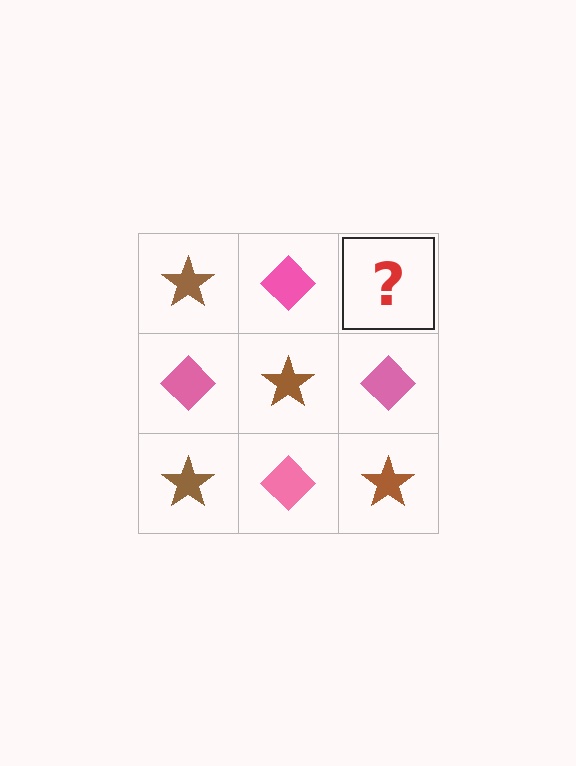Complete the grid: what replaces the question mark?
The question mark should be replaced with a brown star.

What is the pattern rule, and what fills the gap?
The rule is that it alternates brown star and pink diamond in a checkerboard pattern. The gap should be filled with a brown star.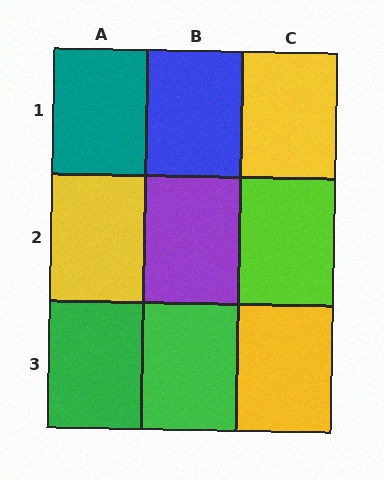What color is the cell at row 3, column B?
Green.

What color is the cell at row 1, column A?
Teal.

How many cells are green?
2 cells are green.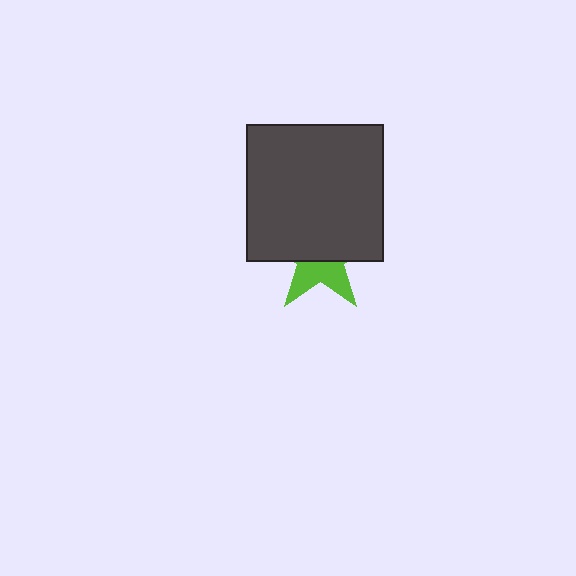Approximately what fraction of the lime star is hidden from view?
Roughly 60% of the lime star is hidden behind the dark gray square.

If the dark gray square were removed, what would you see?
You would see the complete lime star.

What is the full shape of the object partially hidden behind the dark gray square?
The partially hidden object is a lime star.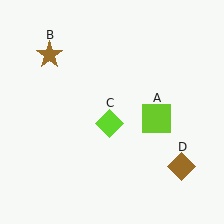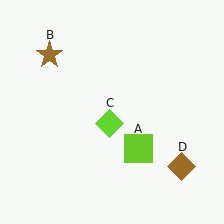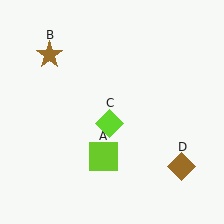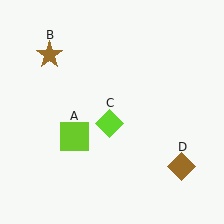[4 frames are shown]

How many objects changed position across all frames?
1 object changed position: lime square (object A).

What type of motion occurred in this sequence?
The lime square (object A) rotated clockwise around the center of the scene.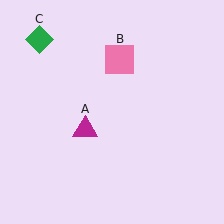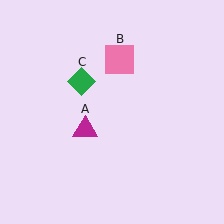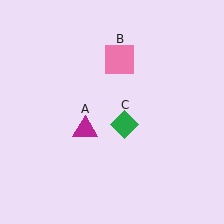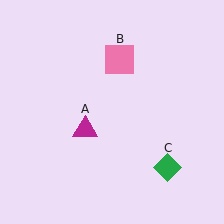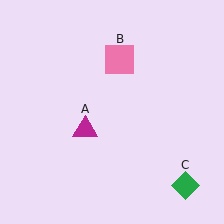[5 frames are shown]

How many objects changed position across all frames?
1 object changed position: green diamond (object C).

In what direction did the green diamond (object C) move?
The green diamond (object C) moved down and to the right.